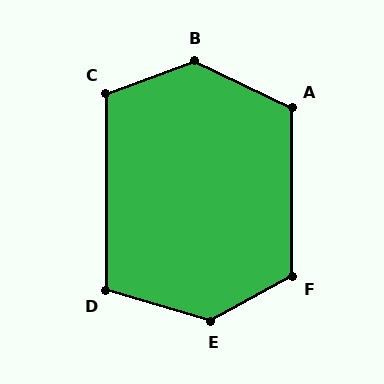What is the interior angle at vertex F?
Approximately 119 degrees (obtuse).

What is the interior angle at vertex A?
Approximately 116 degrees (obtuse).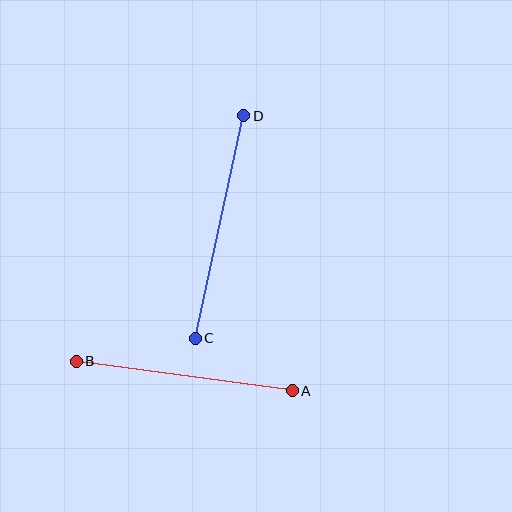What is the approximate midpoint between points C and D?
The midpoint is at approximately (220, 227) pixels.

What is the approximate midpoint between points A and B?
The midpoint is at approximately (184, 376) pixels.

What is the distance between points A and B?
The distance is approximately 218 pixels.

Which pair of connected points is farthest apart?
Points C and D are farthest apart.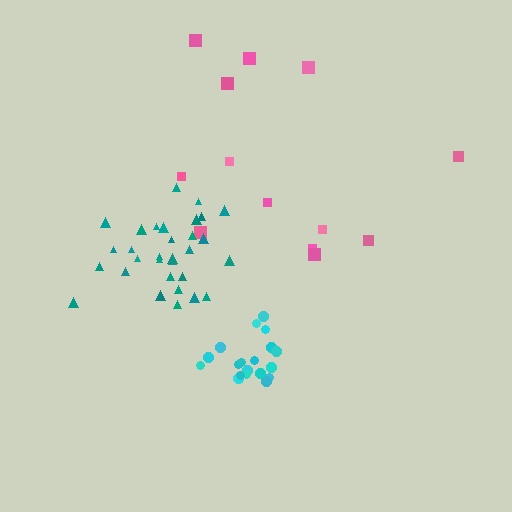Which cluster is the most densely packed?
Cyan.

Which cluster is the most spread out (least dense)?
Pink.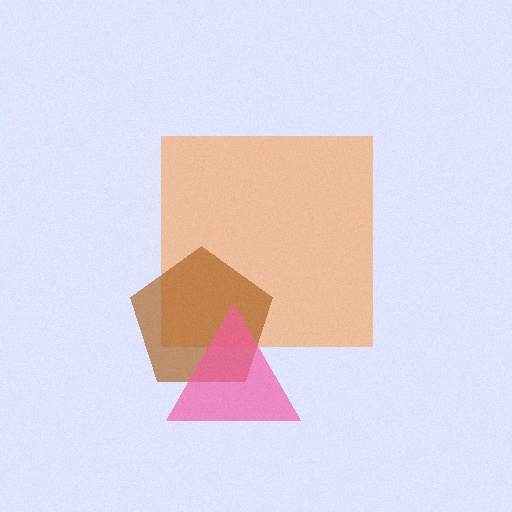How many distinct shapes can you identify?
There are 3 distinct shapes: an orange square, a brown pentagon, a pink triangle.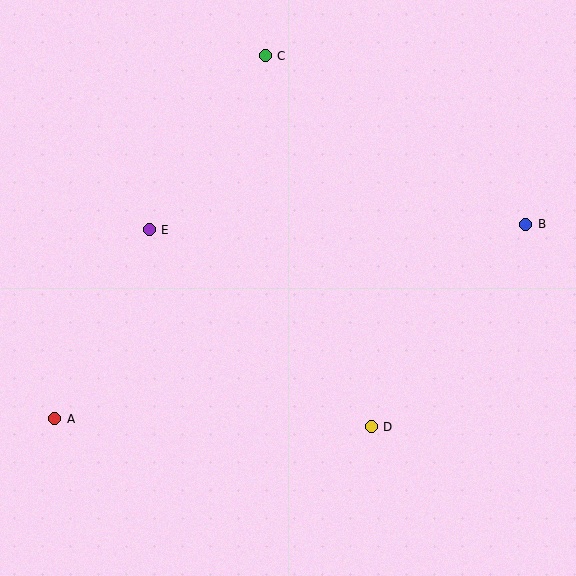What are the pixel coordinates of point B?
Point B is at (526, 224).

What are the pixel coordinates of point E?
Point E is at (149, 230).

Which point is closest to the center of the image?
Point E at (149, 230) is closest to the center.